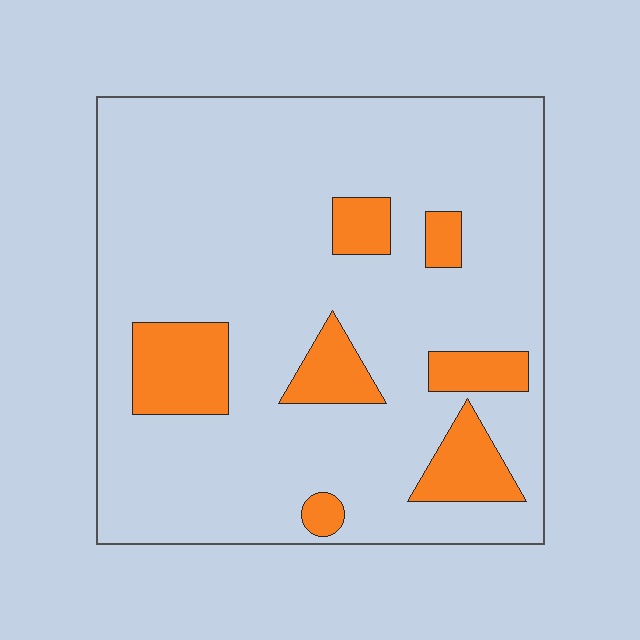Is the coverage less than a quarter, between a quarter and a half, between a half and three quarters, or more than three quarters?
Less than a quarter.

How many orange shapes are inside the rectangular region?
7.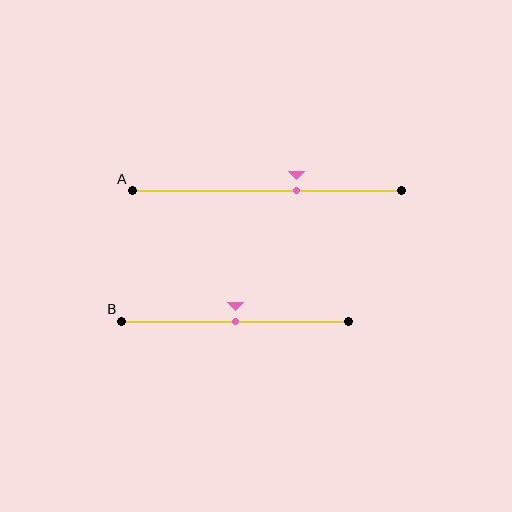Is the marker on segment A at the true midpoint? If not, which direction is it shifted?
No, the marker on segment A is shifted to the right by about 11% of the segment length.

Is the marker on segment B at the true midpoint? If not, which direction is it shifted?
Yes, the marker on segment B is at the true midpoint.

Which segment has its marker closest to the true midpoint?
Segment B has its marker closest to the true midpoint.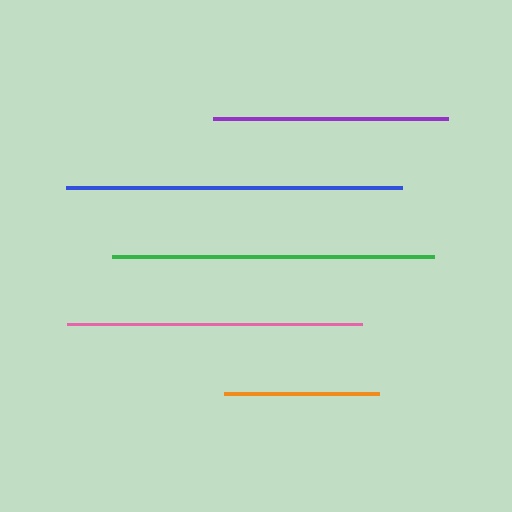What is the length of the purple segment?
The purple segment is approximately 235 pixels long.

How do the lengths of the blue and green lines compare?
The blue and green lines are approximately the same length.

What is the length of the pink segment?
The pink segment is approximately 294 pixels long.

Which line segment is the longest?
The blue line is the longest at approximately 335 pixels.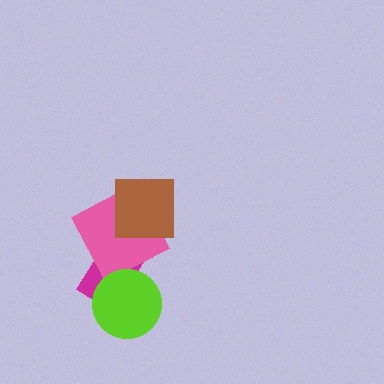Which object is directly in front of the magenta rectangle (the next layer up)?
The pink square is directly in front of the magenta rectangle.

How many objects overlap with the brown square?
1 object overlaps with the brown square.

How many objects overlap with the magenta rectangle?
2 objects overlap with the magenta rectangle.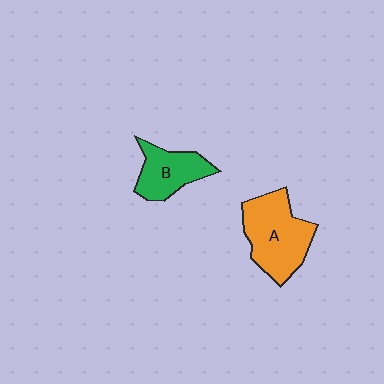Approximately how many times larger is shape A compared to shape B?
Approximately 1.5 times.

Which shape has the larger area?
Shape A (orange).